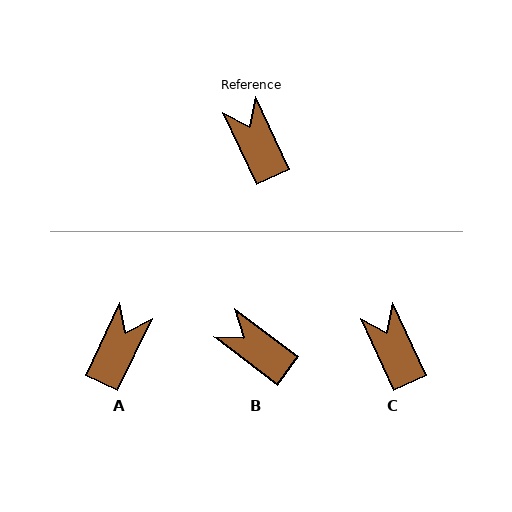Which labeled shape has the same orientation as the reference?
C.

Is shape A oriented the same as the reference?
No, it is off by about 50 degrees.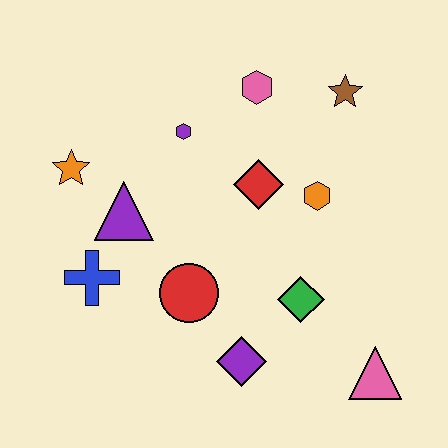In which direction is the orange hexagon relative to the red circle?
The orange hexagon is to the right of the red circle.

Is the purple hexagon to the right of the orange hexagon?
No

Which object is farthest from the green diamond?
The orange star is farthest from the green diamond.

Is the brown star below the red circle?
No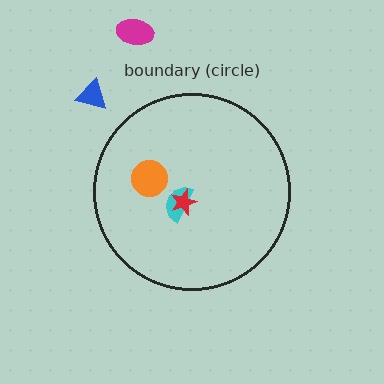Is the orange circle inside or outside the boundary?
Inside.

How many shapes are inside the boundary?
3 inside, 2 outside.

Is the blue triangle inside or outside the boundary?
Outside.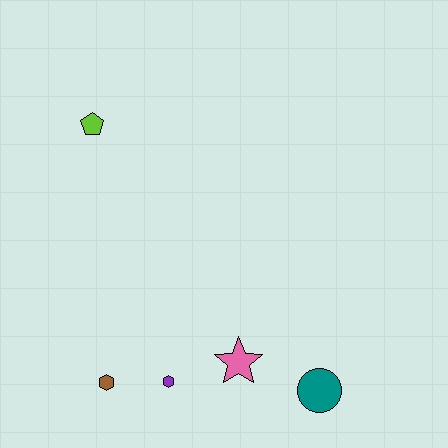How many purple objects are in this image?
There is 1 purple object.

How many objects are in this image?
There are 5 objects.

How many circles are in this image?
There is 1 circle.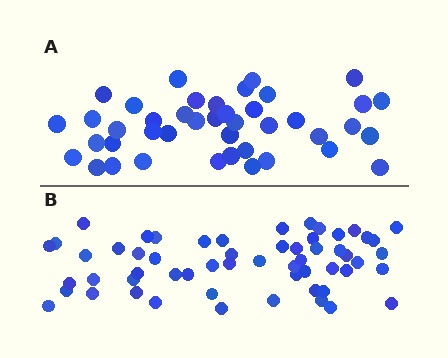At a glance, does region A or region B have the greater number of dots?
Region B (the bottom region) has more dots.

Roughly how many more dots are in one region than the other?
Region B has approximately 15 more dots than region A.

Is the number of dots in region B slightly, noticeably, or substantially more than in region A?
Region B has noticeably more, but not dramatically so. The ratio is roughly 1.4 to 1.